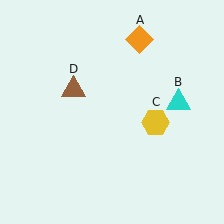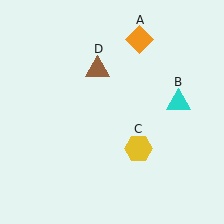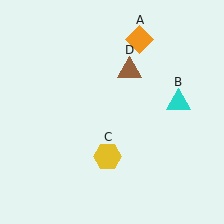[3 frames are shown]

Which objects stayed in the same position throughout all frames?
Orange diamond (object A) and cyan triangle (object B) remained stationary.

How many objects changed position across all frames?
2 objects changed position: yellow hexagon (object C), brown triangle (object D).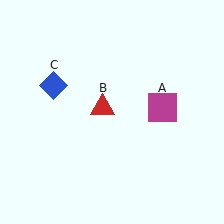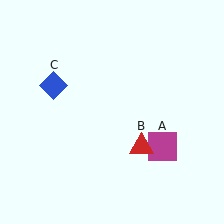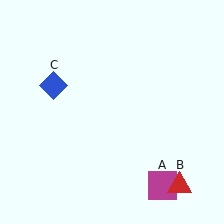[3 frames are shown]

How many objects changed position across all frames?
2 objects changed position: magenta square (object A), red triangle (object B).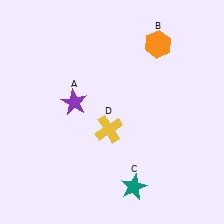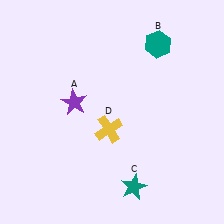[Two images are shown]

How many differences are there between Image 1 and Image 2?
There is 1 difference between the two images.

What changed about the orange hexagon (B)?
In Image 1, B is orange. In Image 2, it changed to teal.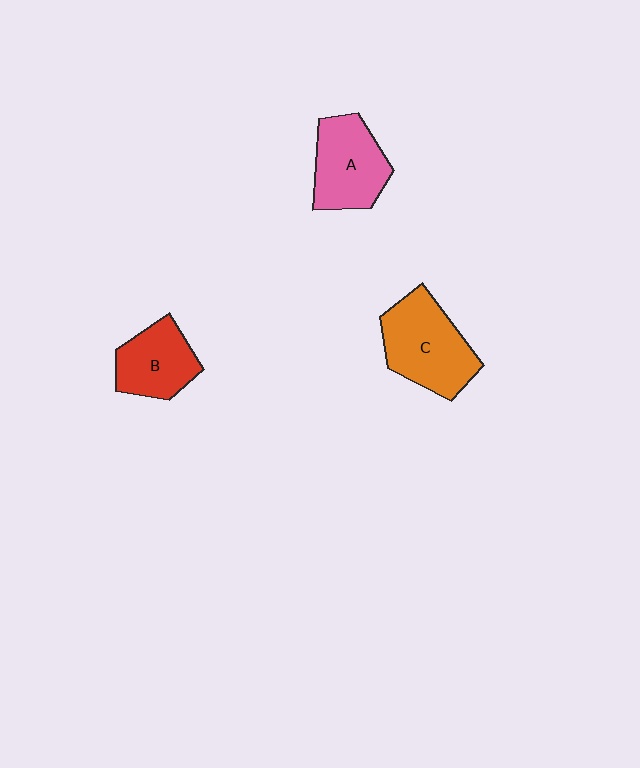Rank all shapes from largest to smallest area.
From largest to smallest: C (orange), A (pink), B (red).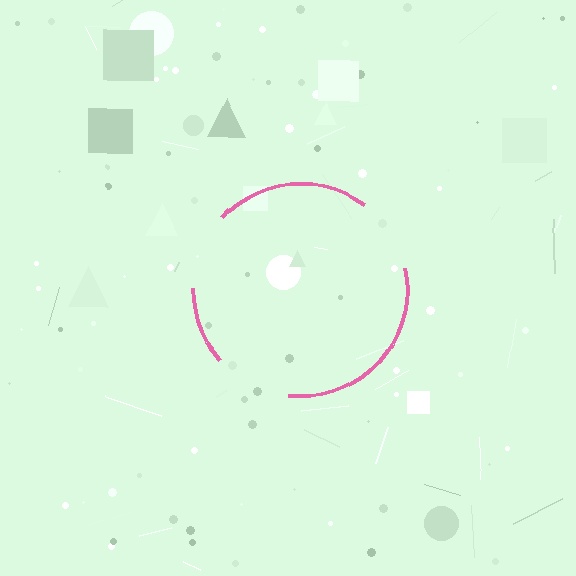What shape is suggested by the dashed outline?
The dashed outline suggests a circle.